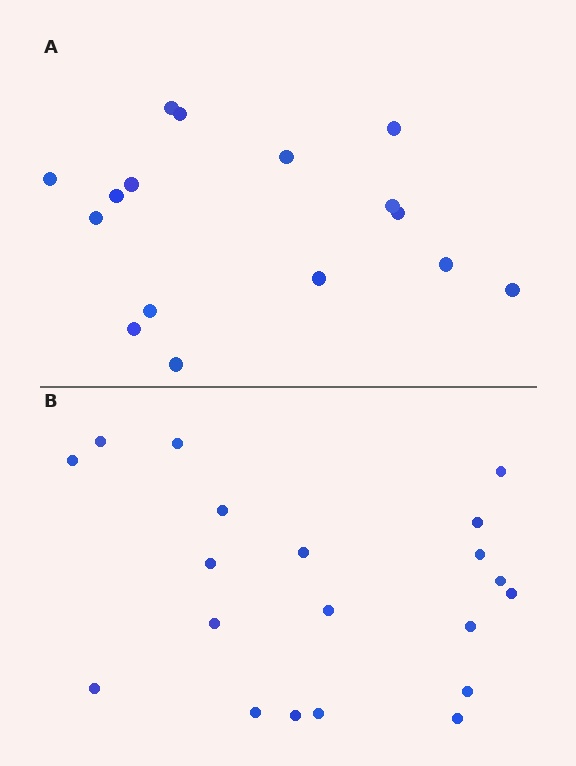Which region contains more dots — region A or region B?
Region B (the bottom region) has more dots.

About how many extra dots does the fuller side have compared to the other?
Region B has about 4 more dots than region A.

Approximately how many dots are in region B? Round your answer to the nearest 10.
About 20 dots.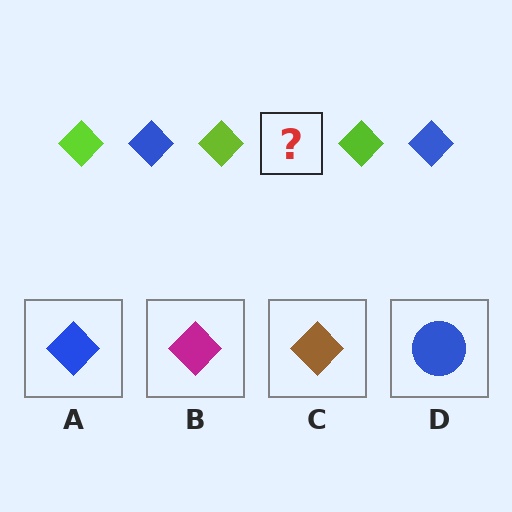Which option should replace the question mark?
Option A.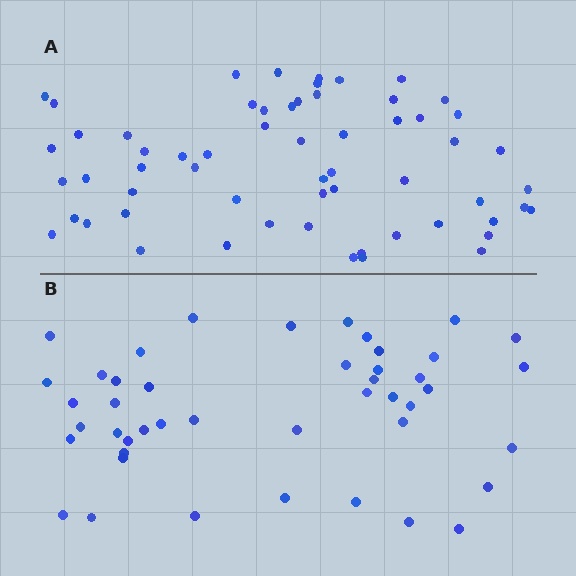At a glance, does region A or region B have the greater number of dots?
Region A (the top region) has more dots.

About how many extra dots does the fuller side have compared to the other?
Region A has approximately 15 more dots than region B.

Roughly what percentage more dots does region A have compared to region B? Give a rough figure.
About 35% more.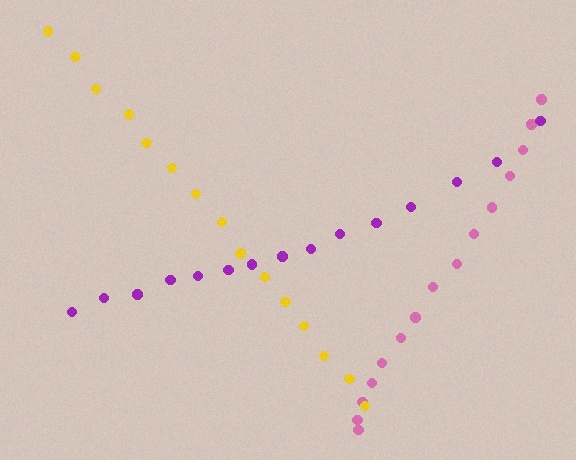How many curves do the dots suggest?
There are 3 distinct paths.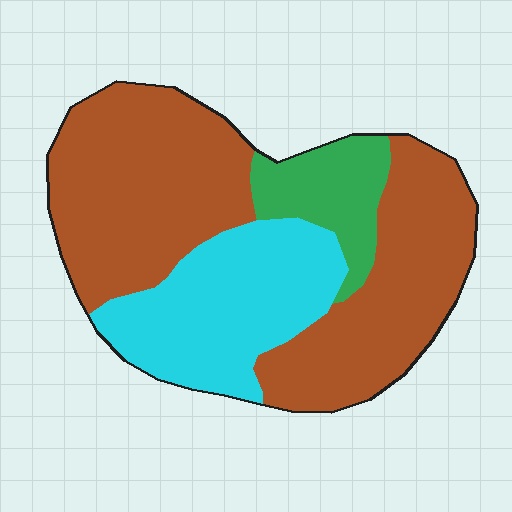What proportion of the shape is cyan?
Cyan covers roughly 25% of the shape.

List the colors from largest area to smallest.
From largest to smallest: brown, cyan, green.